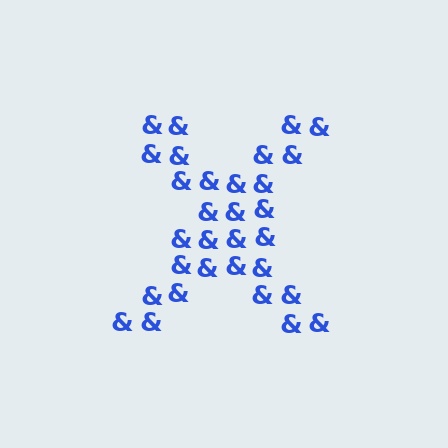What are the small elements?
The small elements are ampersands.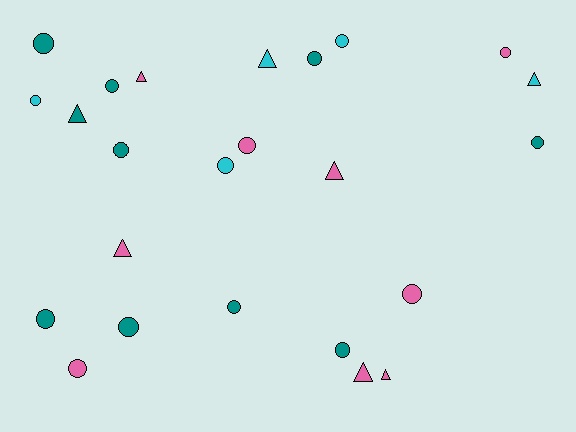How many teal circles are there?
There are 9 teal circles.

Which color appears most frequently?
Teal, with 10 objects.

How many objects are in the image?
There are 24 objects.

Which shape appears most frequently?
Circle, with 16 objects.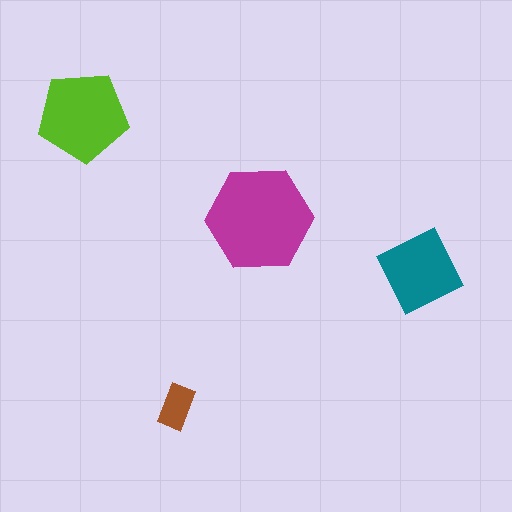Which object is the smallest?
The brown rectangle.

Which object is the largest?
The magenta hexagon.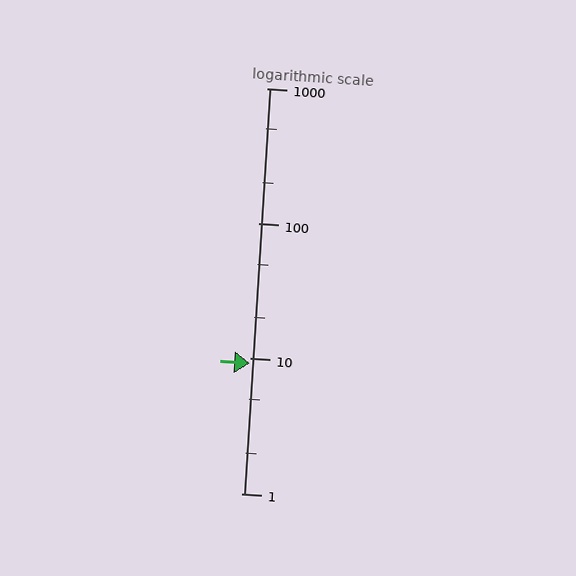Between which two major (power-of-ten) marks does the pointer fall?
The pointer is between 1 and 10.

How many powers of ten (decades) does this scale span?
The scale spans 3 decades, from 1 to 1000.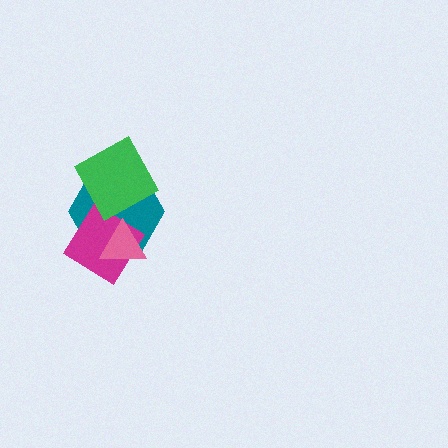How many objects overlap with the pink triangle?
2 objects overlap with the pink triangle.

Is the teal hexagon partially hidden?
Yes, it is partially covered by another shape.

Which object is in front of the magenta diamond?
The pink triangle is in front of the magenta diamond.